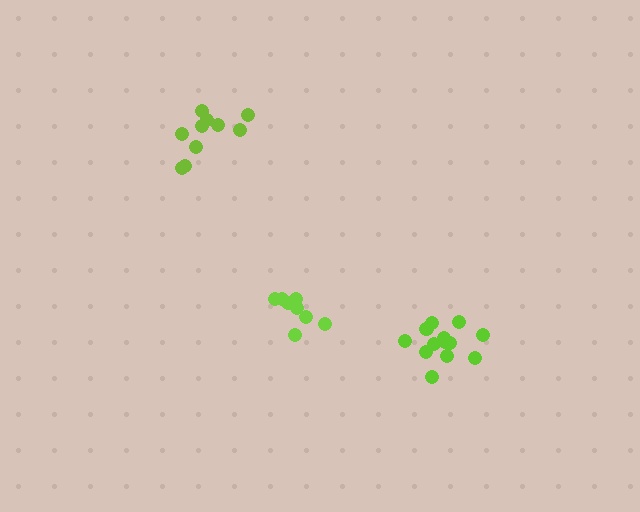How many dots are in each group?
Group 1: 8 dots, Group 2: 13 dots, Group 3: 10 dots (31 total).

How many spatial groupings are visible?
There are 3 spatial groupings.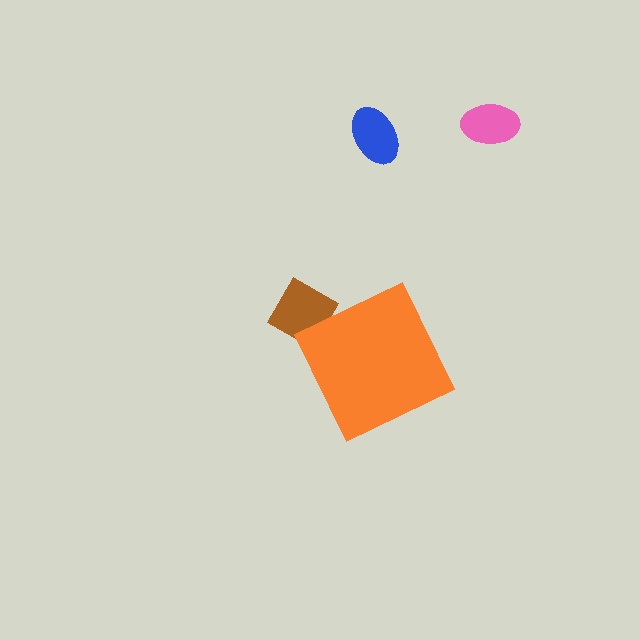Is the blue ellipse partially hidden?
No, the blue ellipse is fully visible.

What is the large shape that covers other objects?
An orange diamond.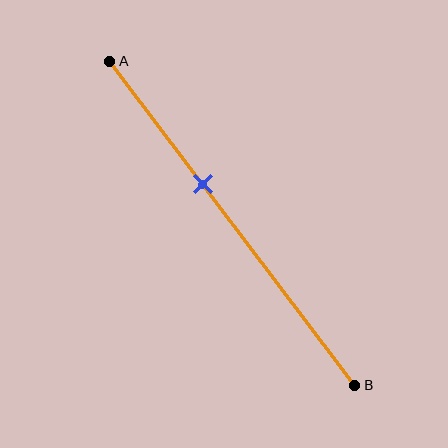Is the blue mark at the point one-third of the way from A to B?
No, the mark is at about 40% from A, not at the 33% one-third point.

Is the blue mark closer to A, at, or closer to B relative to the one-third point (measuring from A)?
The blue mark is closer to point B than the one-third point of segment AB.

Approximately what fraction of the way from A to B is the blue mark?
The blue mark is approximately 40% of the way from A to B.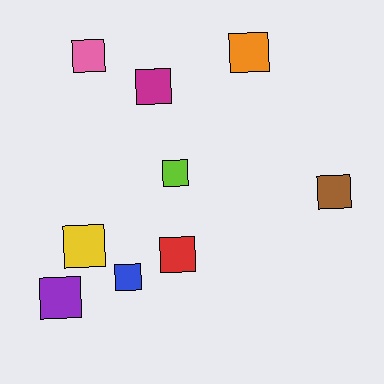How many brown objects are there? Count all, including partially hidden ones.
There is 1 brown object.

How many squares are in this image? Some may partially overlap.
There are 9 squares.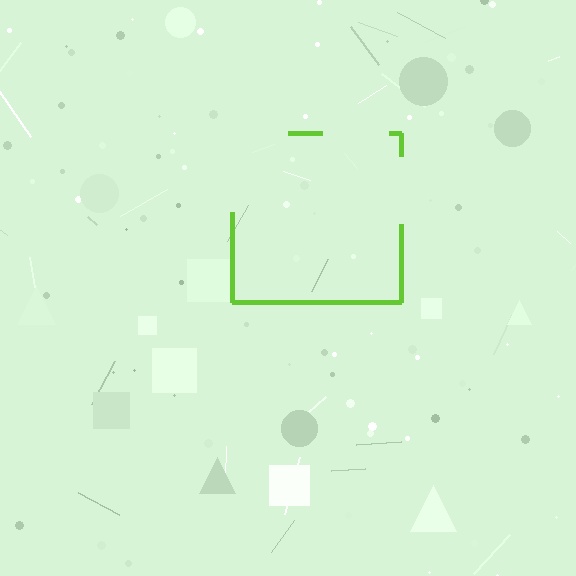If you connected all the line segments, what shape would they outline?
They would outline a square.